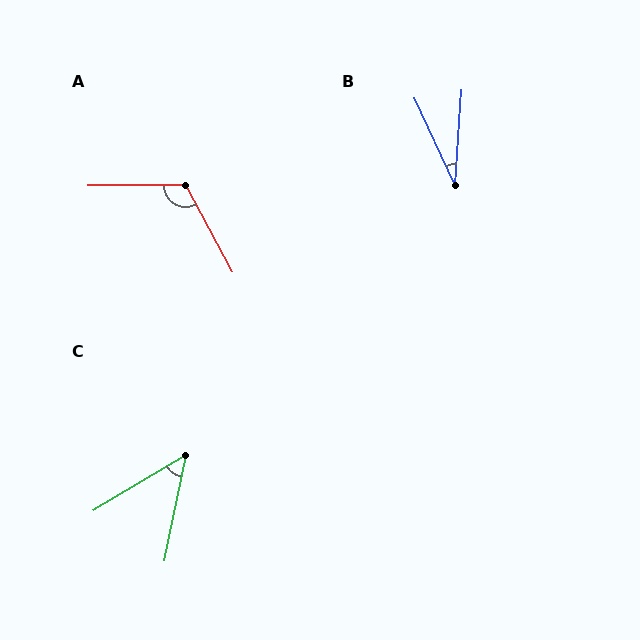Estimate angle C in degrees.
Approximately 47 degrees.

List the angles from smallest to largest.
B (29°), C (47°), A (118°).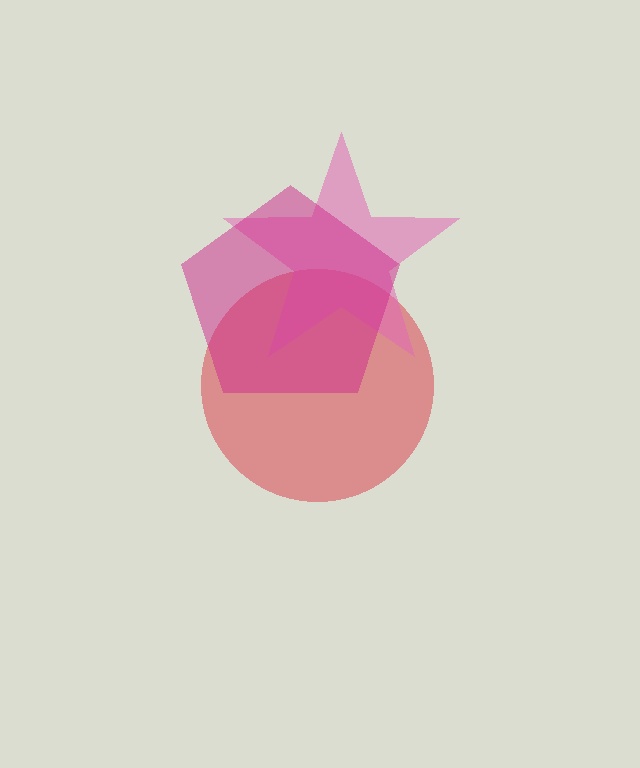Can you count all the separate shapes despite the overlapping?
Yes, there are 3 separate shapes.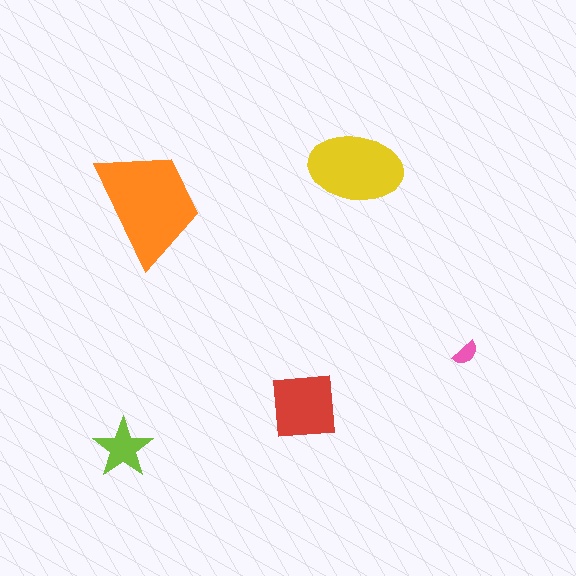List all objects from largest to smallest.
The orange trapezoid, the yellow ellipse, the red square, the lime star, the pink semicircle.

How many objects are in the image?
There are 5 objects in the image.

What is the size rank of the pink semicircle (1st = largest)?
5th.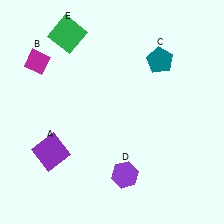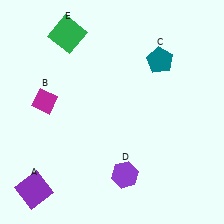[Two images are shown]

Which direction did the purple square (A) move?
The purple square (A) moved down.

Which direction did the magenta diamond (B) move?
The magenta diamond (B) moved down.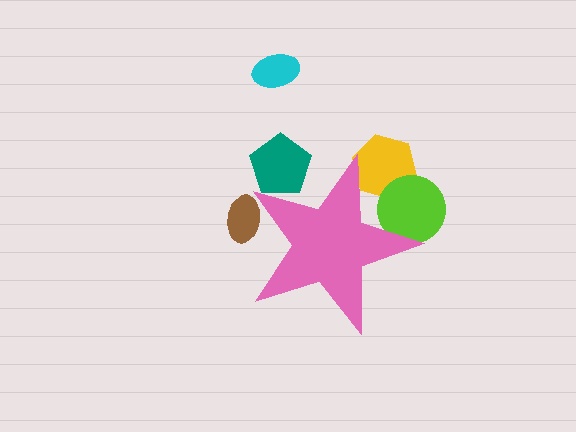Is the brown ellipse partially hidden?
Yes, the brown ellipse is partially hidden behind the pink star.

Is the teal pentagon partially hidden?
Yes, the teal pentagon is partially hidden behind the pink star.